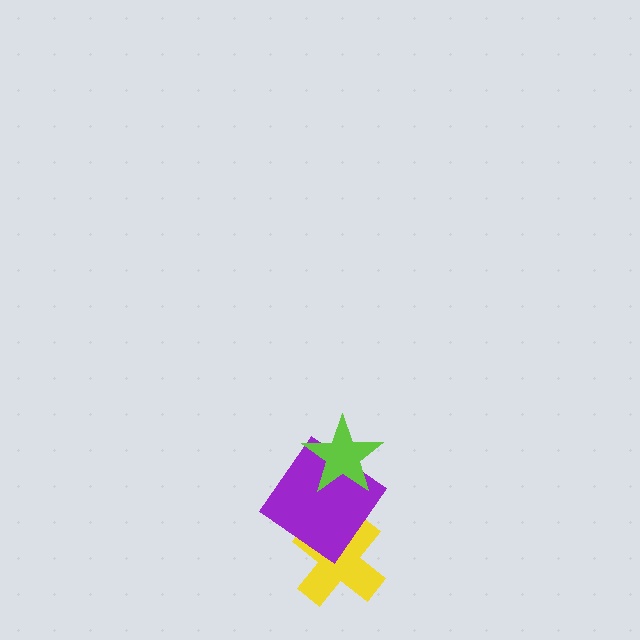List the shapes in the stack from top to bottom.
From top to bottom: the lime star, the purple diamond, the yellow cross.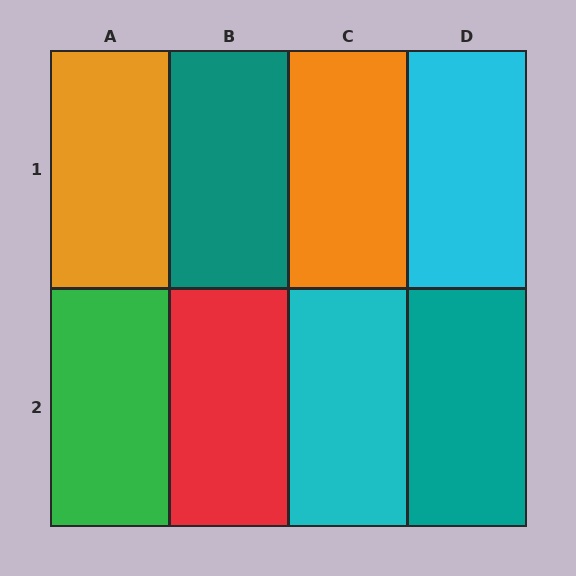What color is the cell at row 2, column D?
Teal.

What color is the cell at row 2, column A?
Green.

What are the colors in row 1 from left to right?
Orange, teal, orange, cyan.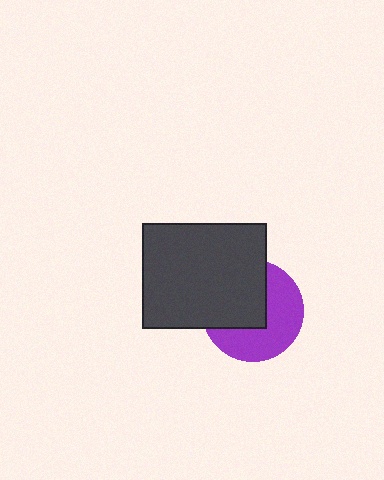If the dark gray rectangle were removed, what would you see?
You would see the complete purple circle.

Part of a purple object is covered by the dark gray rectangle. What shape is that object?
It is a circle.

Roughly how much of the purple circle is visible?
About half of it is visible (roughly 51%).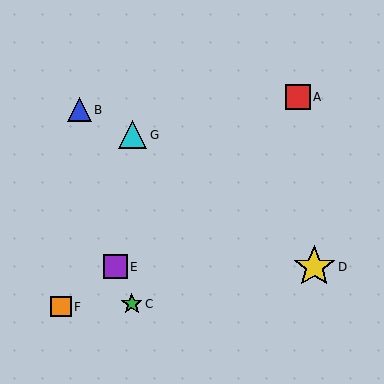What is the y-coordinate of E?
Object E is at y≈267.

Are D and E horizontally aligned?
Yes, both are at y≈267.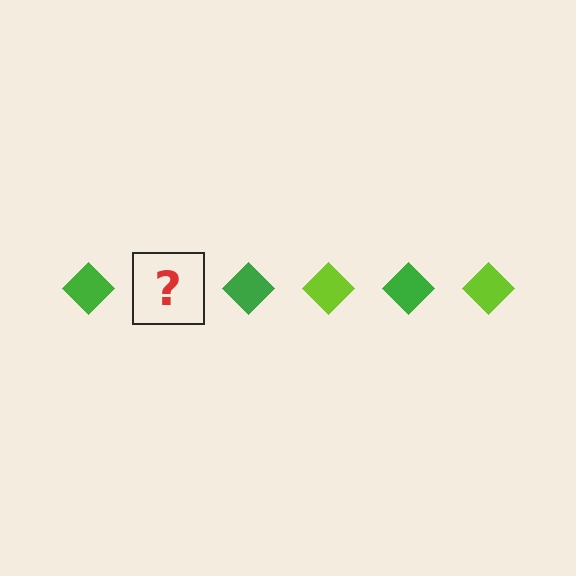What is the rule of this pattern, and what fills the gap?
The rule is that the pattern cycles through green, lime diamonds. The gap should be filled with a lime diamond.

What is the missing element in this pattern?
The missing element is a lime diamond.